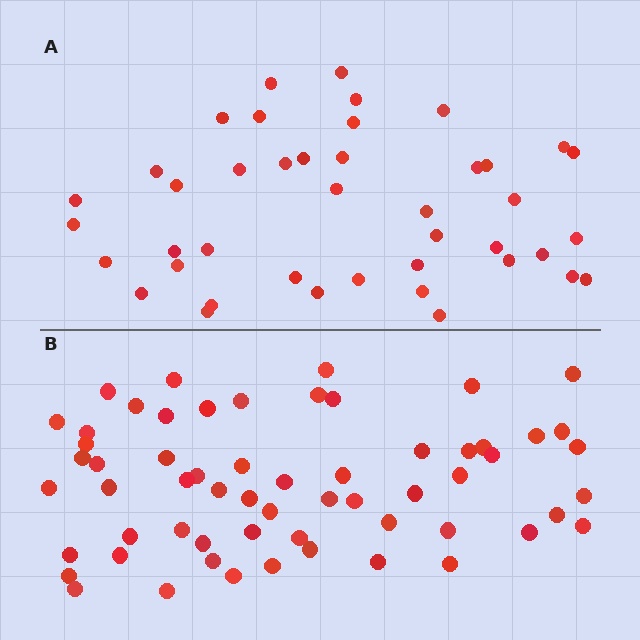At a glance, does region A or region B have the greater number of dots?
Region B (the bottom region) has more dots.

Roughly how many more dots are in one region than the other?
Region B has approximately 20 more dots than region A.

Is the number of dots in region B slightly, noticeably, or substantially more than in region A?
Region B has noticeably more, but not dramatically so. The ratio is roughly 1.4 to 1.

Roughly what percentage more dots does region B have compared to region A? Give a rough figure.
About 45% more.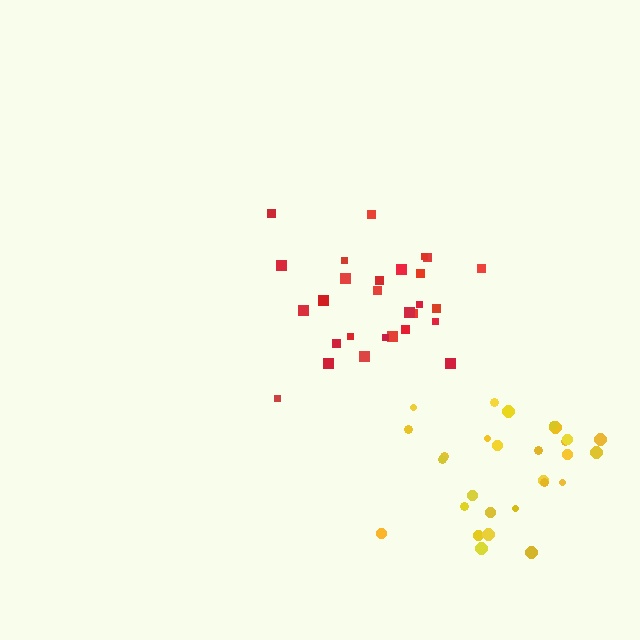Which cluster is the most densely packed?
Red.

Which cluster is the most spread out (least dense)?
Yellow.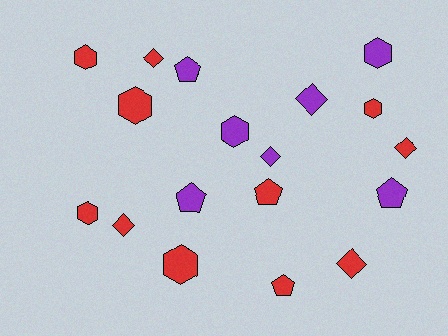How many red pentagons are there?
There are 2 red pentagons.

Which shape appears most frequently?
Hexagon, with 7 objects.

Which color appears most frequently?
Red, with 11 objects.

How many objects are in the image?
There are 18 objects.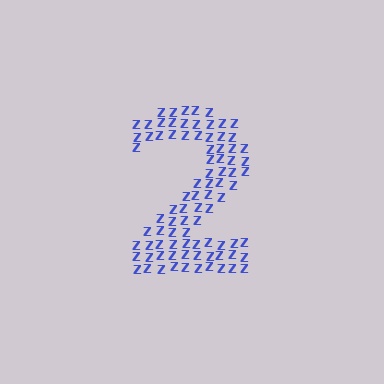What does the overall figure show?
The overall figure shows the digit 2.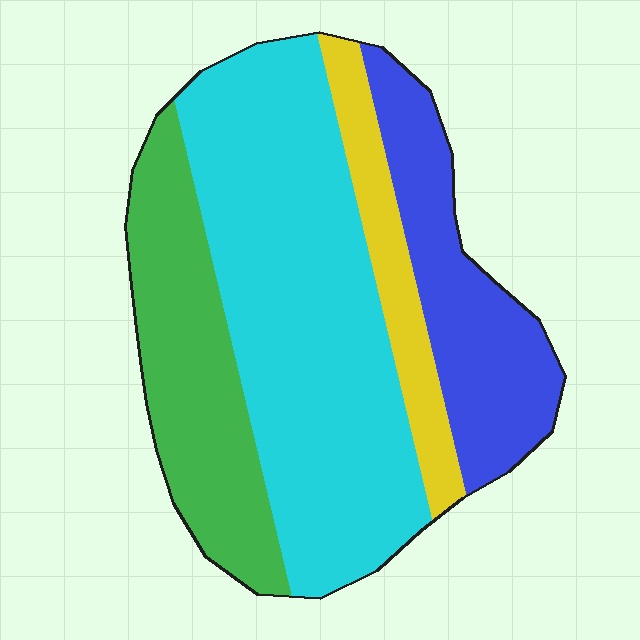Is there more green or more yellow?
Green.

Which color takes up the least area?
Yellow, at roughly 10%.